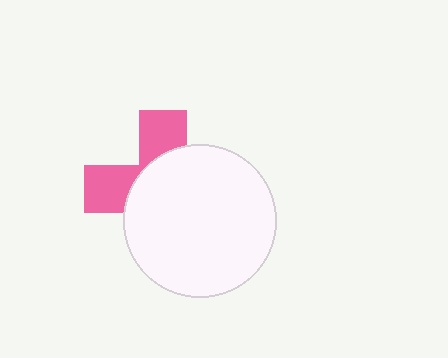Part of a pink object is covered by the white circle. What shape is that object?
It is a cross.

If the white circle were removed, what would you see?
You would see the complete pink cross.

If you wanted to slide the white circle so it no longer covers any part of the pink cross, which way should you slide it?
Slide it toward the lower-right — that is the most direct way to separate the two shapes.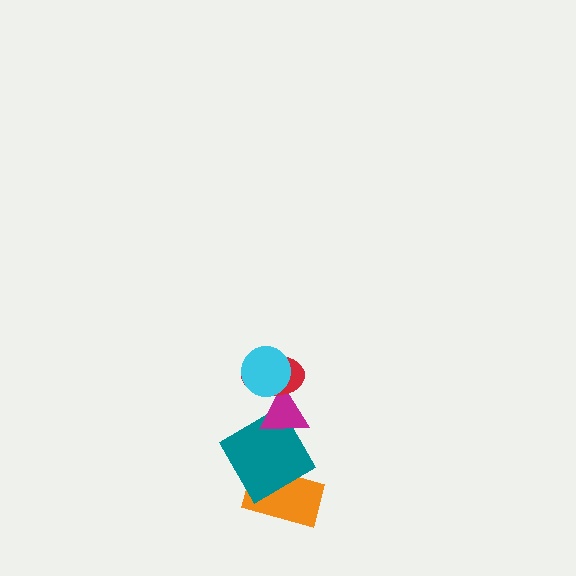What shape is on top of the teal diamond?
The magenta triangle is on top of the teal diamond.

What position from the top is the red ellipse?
The red ellipse is 2nd from the top.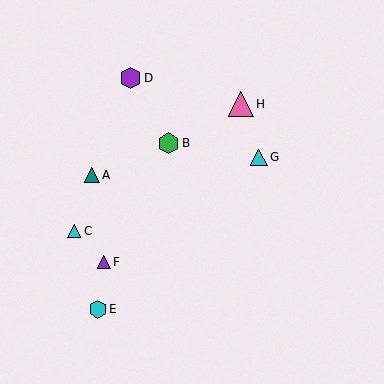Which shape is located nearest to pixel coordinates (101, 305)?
The cyan hexagon (labeled E) at (98, 309) is nearest to that location.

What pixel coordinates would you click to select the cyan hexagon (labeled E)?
Click at (98, 309) to select the cyan hexagon E.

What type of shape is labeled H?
Shape H is a pink triangle.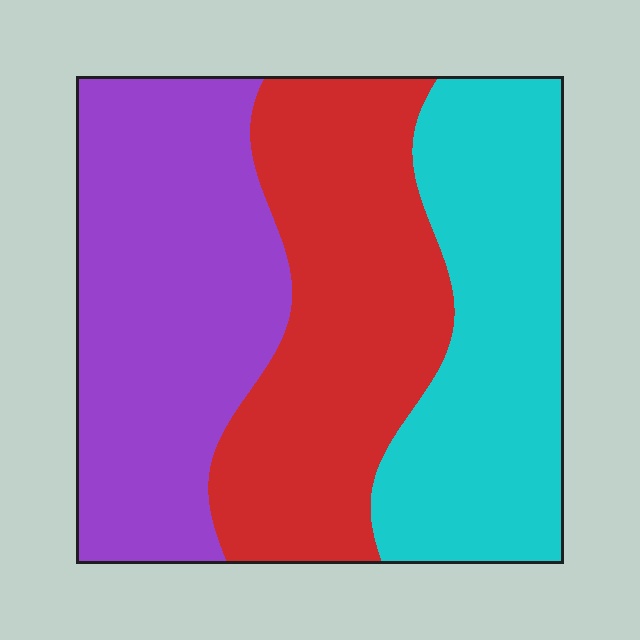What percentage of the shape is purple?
Purple covers roughly 35% of the shape.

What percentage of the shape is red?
Red covers 34% of the shape.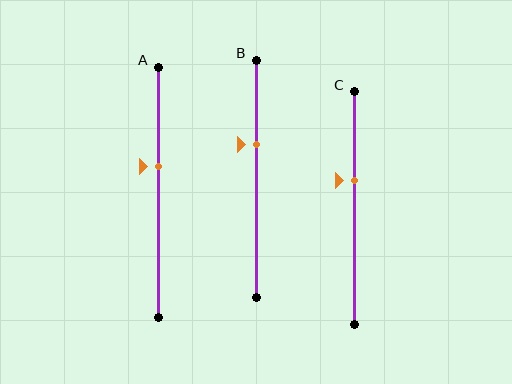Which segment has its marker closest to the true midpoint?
Segment A has its marker closest to the true midpoint.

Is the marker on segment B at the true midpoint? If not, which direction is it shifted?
No, the marker on segment B is shifted upward by about 14% of the segment length.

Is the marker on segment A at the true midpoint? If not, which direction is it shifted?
No, the marker on segment A is shifted upward by about 11% of the segment length.